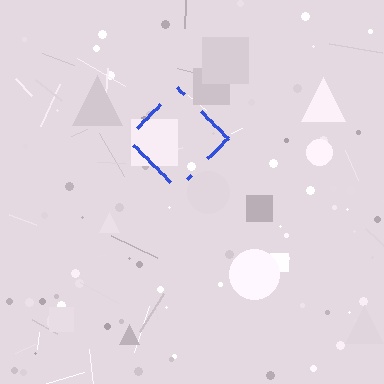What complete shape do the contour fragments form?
The contour fragments form a diamond.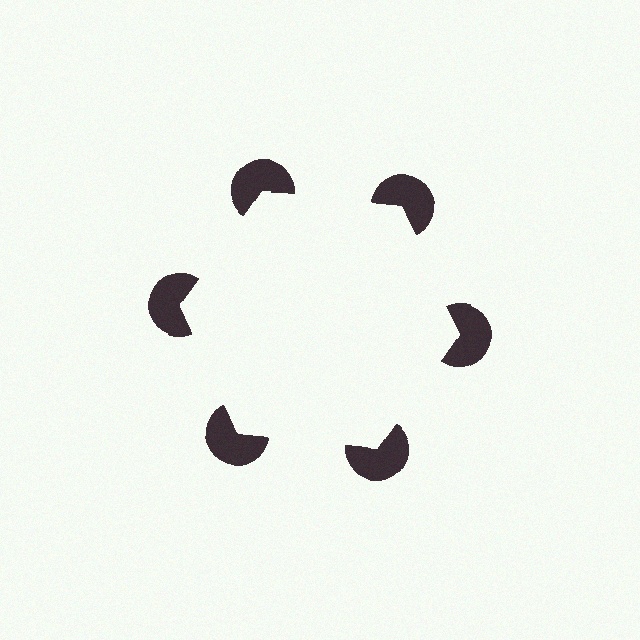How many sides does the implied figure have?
6 sides.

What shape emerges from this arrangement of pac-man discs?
An illusory hexagon — its edges are inferred from the aligned wedge cuts in the pac-man discs, not physically drawn.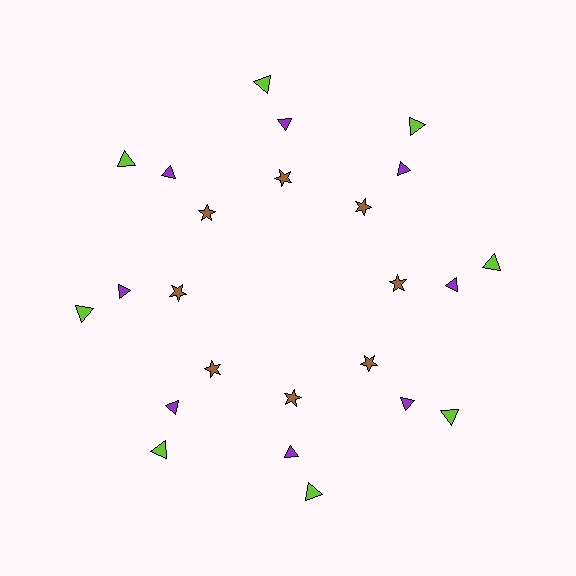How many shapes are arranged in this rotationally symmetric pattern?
There are 24 shapes, arranged in 8 groups of 3.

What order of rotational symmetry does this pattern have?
This pattern has 8-fold rotational symmetry.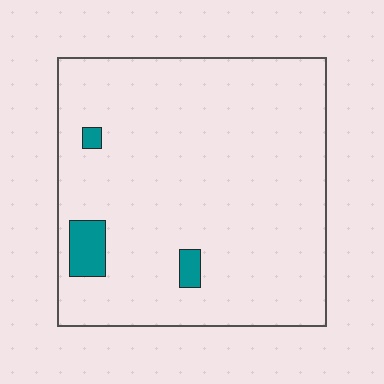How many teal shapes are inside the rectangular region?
3.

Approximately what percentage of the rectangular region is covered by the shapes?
Approximately 5%.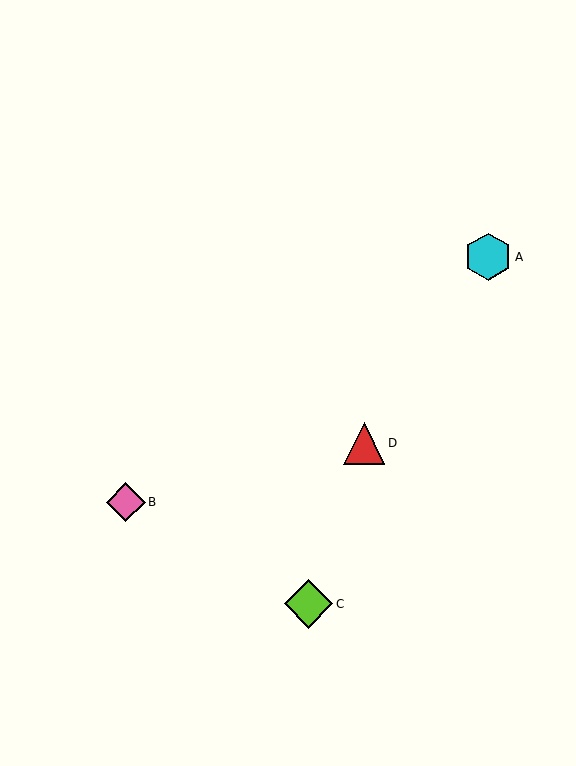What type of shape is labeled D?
Shape D is a red triangle.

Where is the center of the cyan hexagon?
The center of the cyan hexagon is at (488, 257).